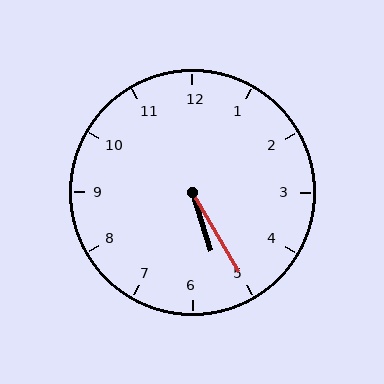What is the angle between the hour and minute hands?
Approximately 12 degrees.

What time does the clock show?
5:25.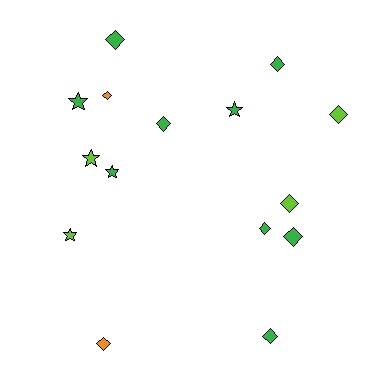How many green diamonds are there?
There are 6 green diamonds.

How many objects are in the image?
There are 15 objects.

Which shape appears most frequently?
Diamond, with 10 objects.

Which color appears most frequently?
Green, with 9 objects.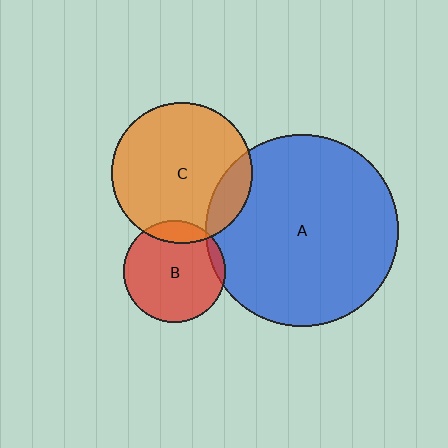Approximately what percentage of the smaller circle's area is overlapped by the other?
Approximately 15%.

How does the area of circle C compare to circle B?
Approximately 1.9 times.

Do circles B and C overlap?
Yes.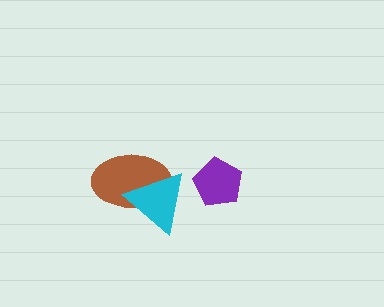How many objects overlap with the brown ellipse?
1 object overlaps with the brown ellipse.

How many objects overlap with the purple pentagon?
0 objects overlap with the purple pentagon.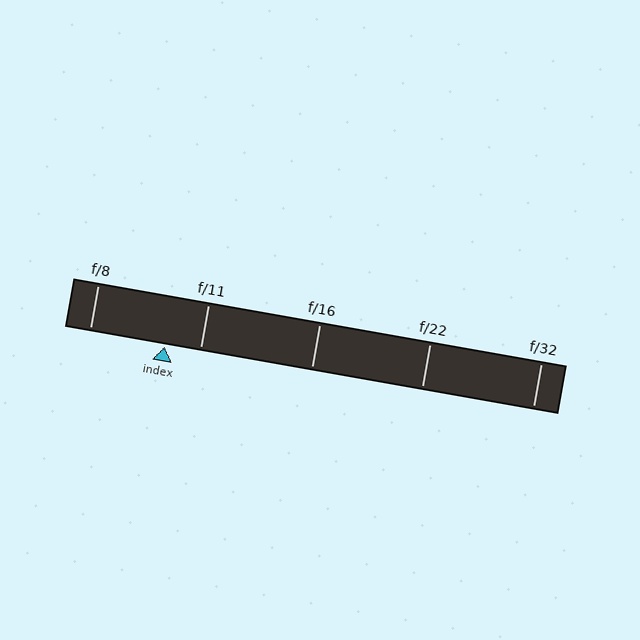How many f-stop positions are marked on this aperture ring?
There are 5 f-stop positions marked.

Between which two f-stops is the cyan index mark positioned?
The index mark is between f/8 and f/11.